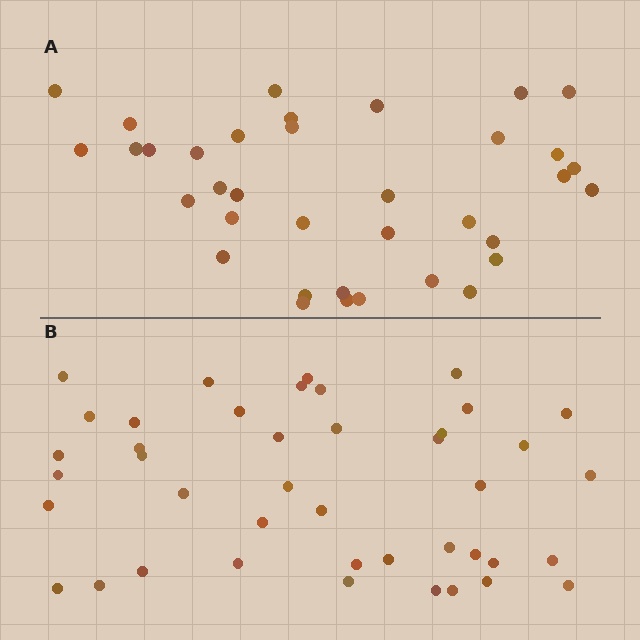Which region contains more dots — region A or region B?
Region B (the bottom region) has more dots.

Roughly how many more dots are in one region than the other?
Region B has about 6 more dots than region A.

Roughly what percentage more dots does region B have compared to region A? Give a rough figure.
About 15% more.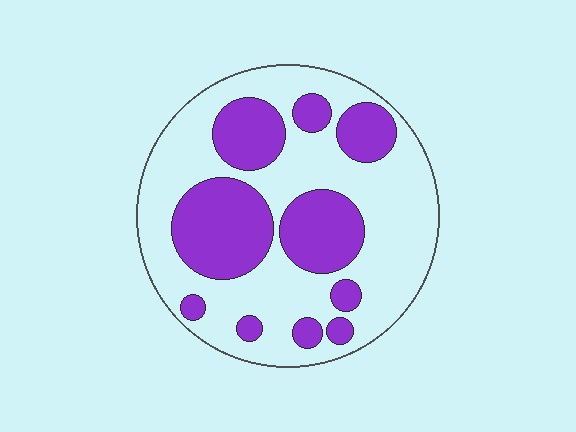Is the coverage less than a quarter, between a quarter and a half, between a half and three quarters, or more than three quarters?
Between a quarter and a half.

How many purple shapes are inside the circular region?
10.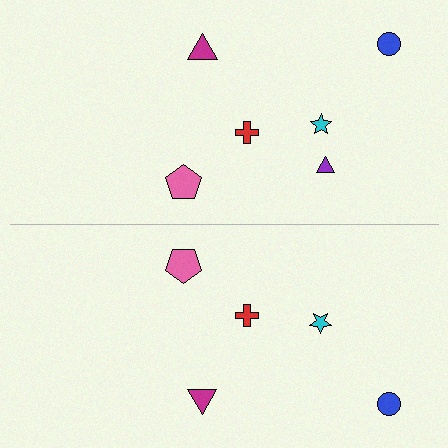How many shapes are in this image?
There are 11 shapes in this image.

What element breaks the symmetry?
A purple triangle is missing from the bottom side.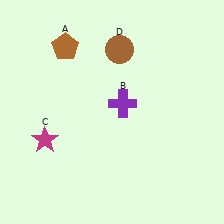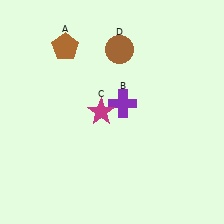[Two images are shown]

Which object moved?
The magenta star (C) moved right.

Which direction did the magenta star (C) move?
The magenta star (C) moved right.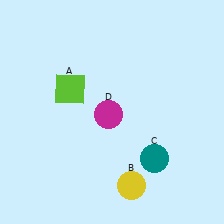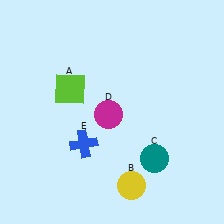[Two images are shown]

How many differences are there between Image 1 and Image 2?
There is 1 difference between the two images.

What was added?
A blue cross (E) was added in Image 2.